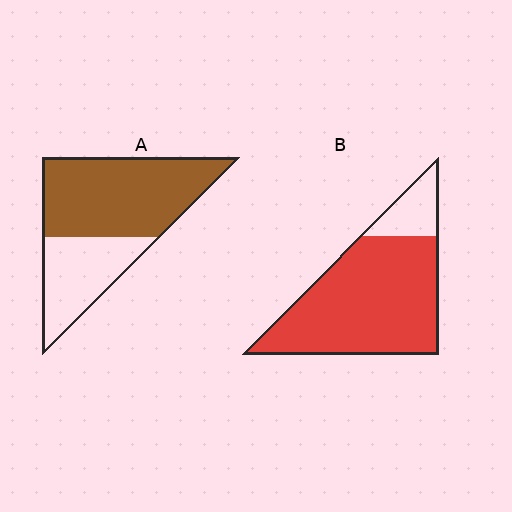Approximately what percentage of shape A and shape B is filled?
A is approximately 65% and B is approximately 85%.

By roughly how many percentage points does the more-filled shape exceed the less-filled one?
By roughly 20 percentage points (B over A).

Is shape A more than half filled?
Yes.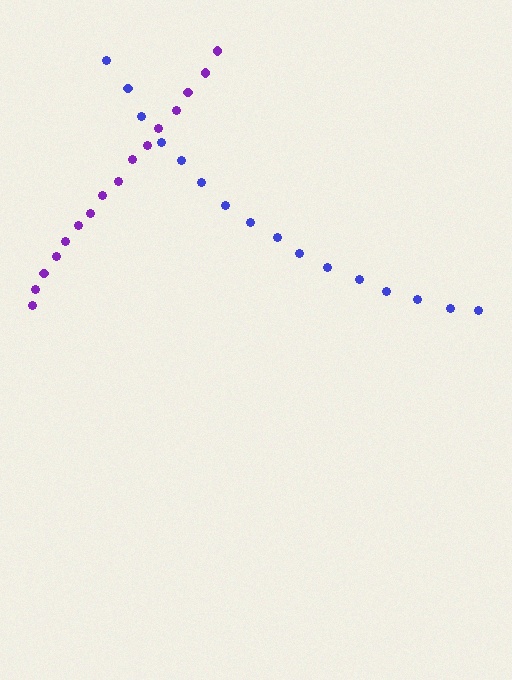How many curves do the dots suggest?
There are 2 distinct paths.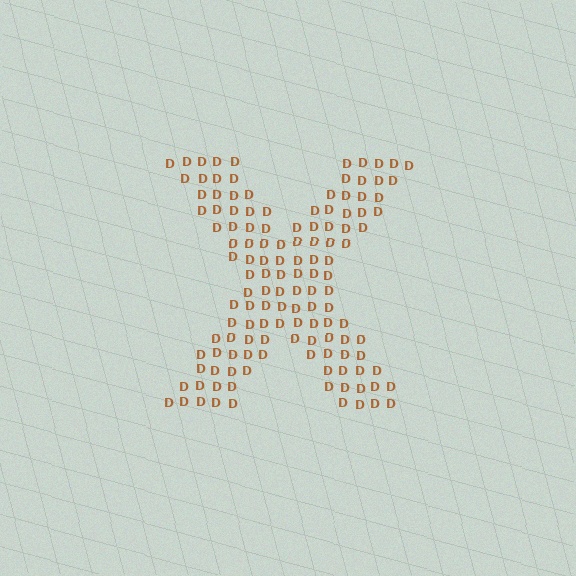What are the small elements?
The small elements are letter D's.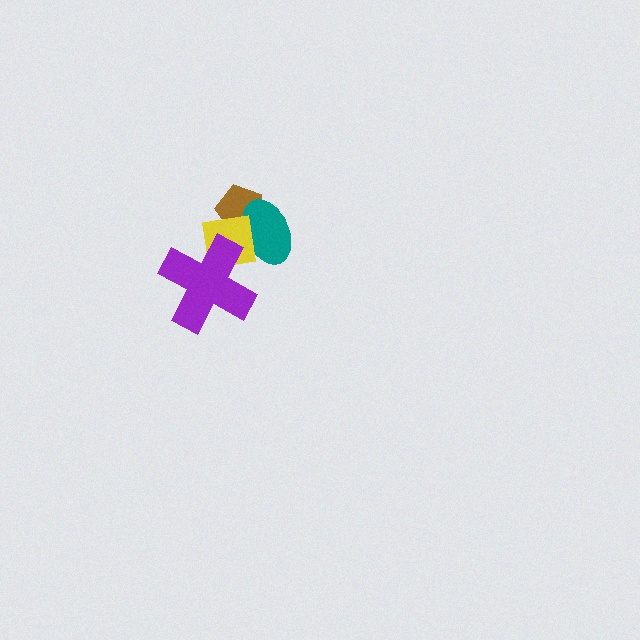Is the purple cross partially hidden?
No, no other shape covers it.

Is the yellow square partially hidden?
Yes, it is partially covered by another shape.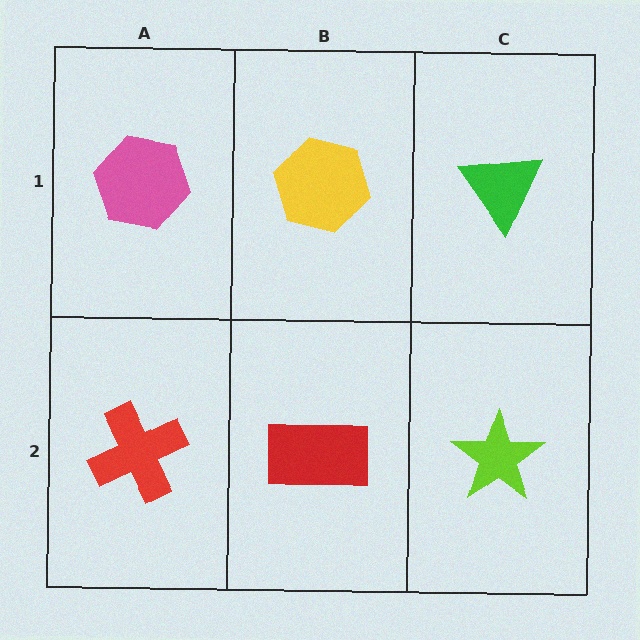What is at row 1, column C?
A green triangle.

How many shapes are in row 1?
3 shapes.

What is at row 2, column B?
A red rectangle.